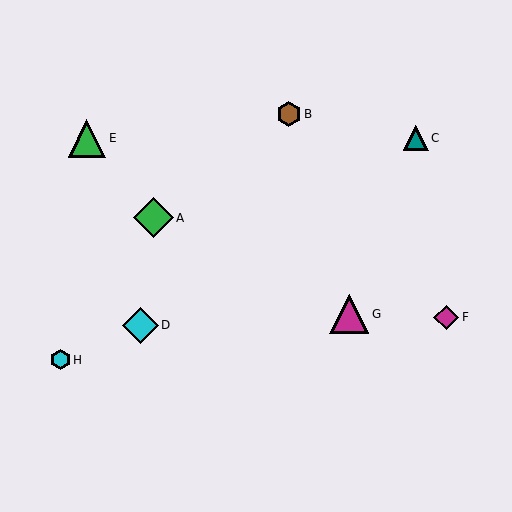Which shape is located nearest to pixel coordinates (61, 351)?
The cyan hexagon (labeled H) at (60, 360) is nearest to that location.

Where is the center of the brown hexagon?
The center of the brown hexagon is at (289, 114).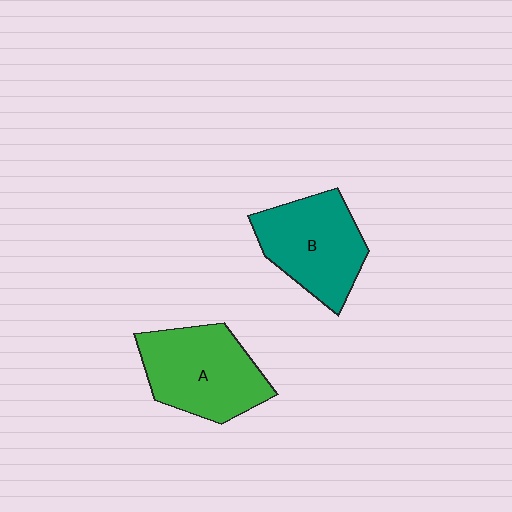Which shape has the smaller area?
Shape B (teal).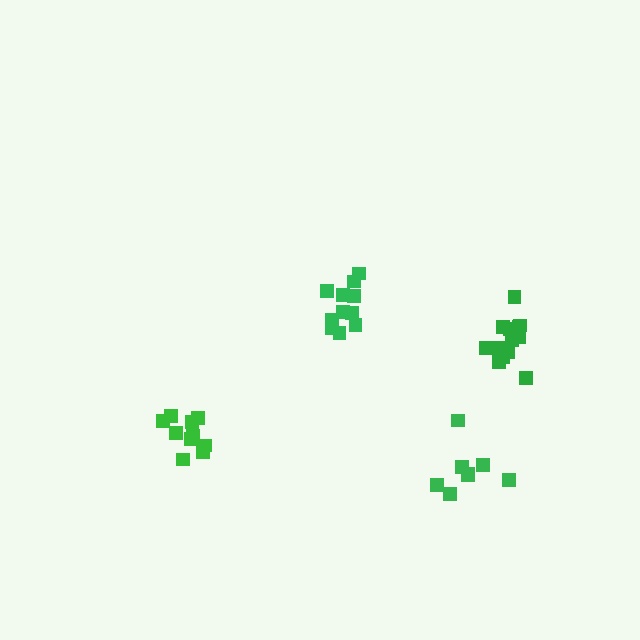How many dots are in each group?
Group 1: 11 dots, Group 2: 13 dots, Group 3: 8 dots, Group 4: 10 dots (42 total).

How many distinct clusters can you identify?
There are 4 distinct clusters.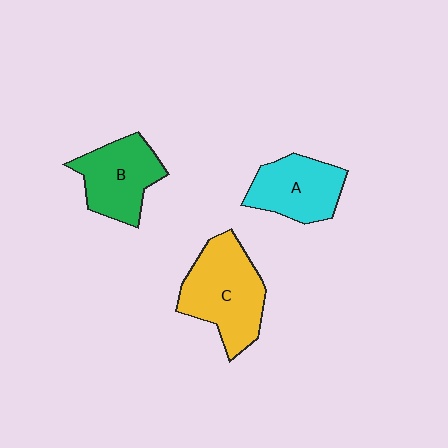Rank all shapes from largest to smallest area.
From largest to smallest: C (yellow), B (green), A (cyan).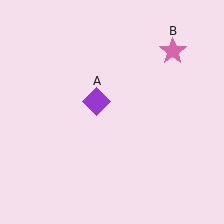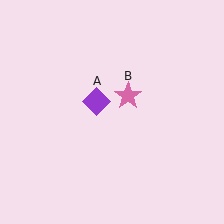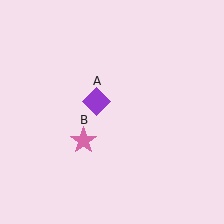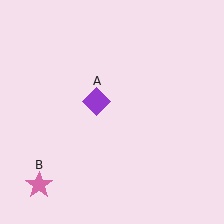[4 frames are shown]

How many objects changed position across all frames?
1 object changed position: pink star (object B).